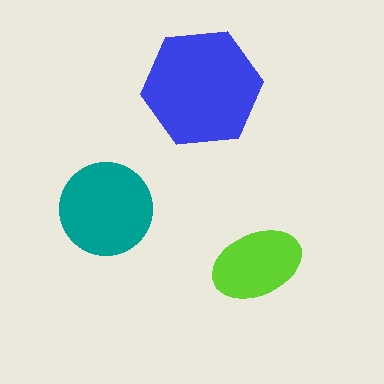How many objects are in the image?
There are 3 objects in the image.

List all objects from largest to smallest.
The blue hexagon, the teal circle, the lime ellipse.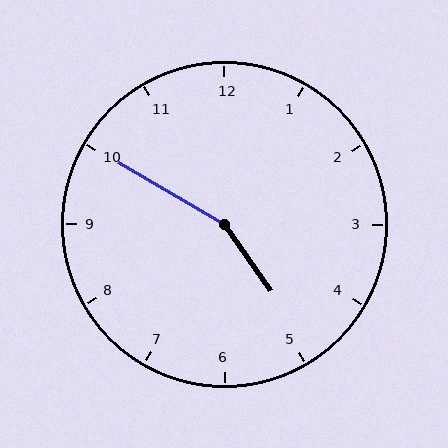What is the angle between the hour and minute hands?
Approximately 155 degrees.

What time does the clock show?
4:50.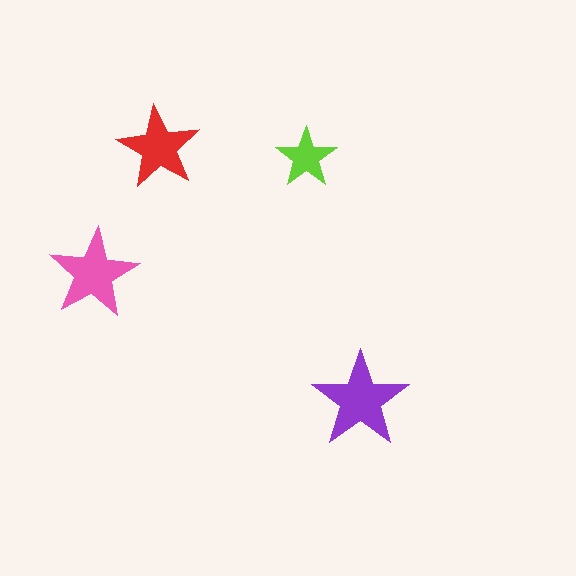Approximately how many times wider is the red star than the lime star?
About 1.5 times wider.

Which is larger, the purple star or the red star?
The purple one.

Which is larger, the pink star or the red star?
The pink one.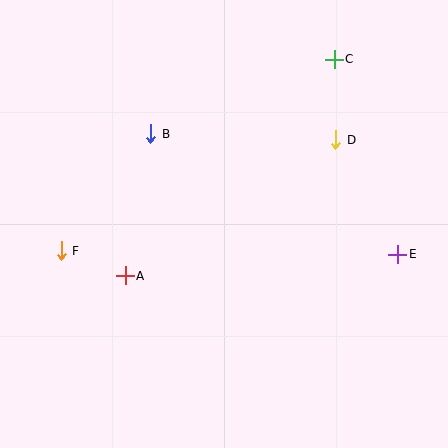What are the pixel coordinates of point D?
Point D is at (336, 140).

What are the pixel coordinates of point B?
Point B is at (151, 134).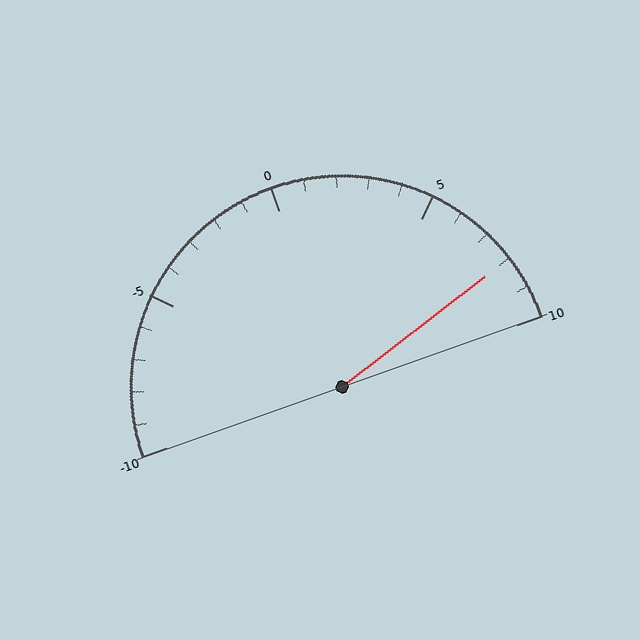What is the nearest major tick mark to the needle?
The nearest major tick mark is 10.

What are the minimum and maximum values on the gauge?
The gauge ranges from -10 to 10.